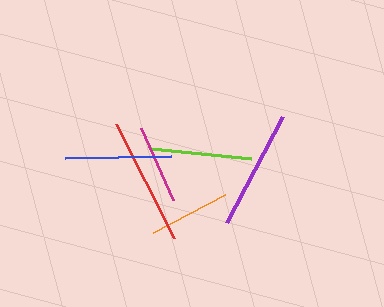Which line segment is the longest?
The red line is the longest at approximately 127 pixels.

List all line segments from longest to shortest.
From longest to shortest: red, purple, blue, lime, orange, magenta.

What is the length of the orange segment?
The orange segment is approximately 81 pixels long.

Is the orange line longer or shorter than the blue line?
The blue line is longer than the orange line.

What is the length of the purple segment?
The purple segment is approximately 120 pixels long.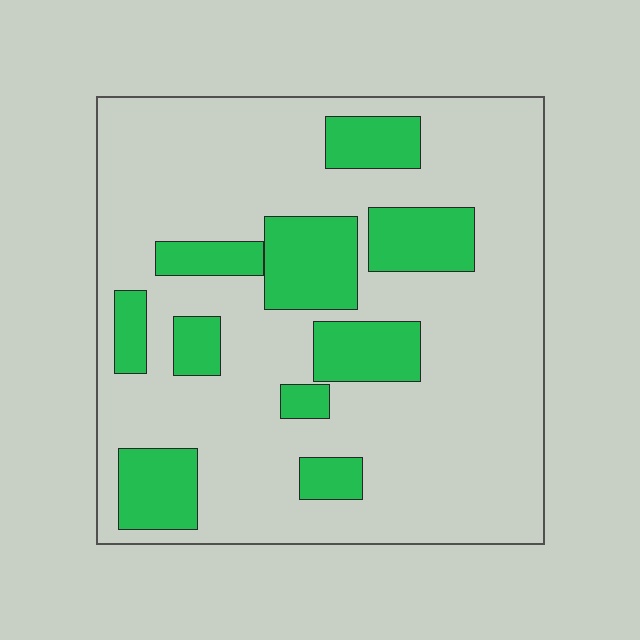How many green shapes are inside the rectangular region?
10.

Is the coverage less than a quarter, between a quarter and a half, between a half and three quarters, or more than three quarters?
Less than a quarter.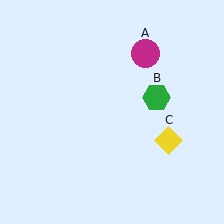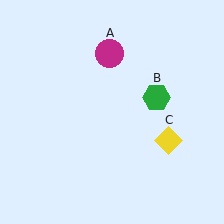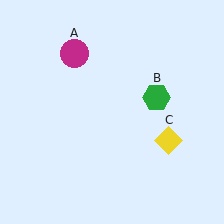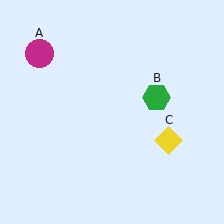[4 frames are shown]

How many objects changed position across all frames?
1 object changed position: magenta circle (object A).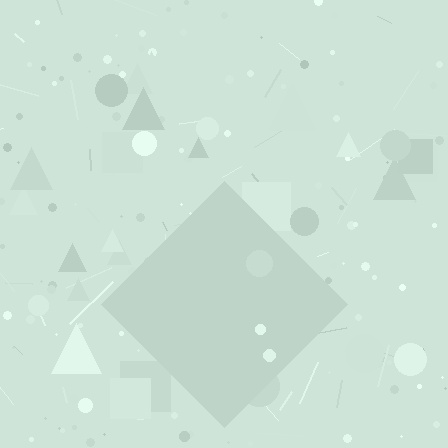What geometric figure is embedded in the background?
A diamond is embedded in the background.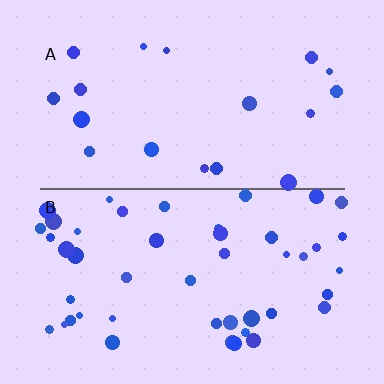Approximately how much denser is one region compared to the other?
Approximately 2.5× — region B over region A.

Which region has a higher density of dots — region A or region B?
B (the bottom).